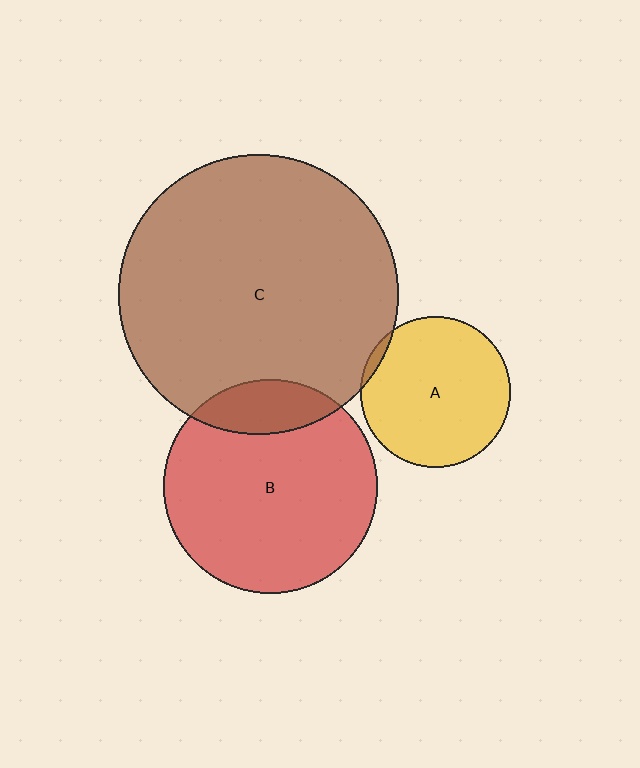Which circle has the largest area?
Circle C (brown).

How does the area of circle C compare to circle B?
Approximately 1.7 times.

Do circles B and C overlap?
Yes.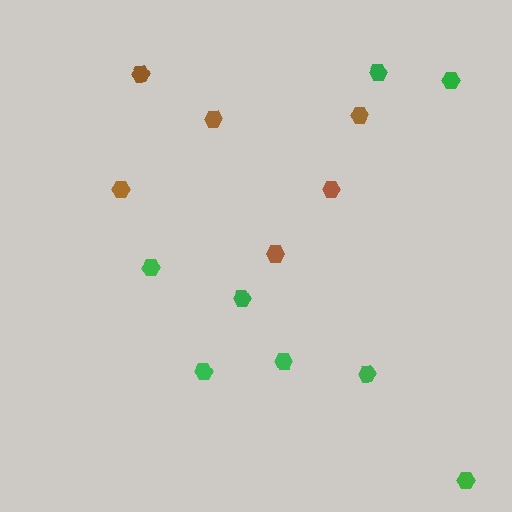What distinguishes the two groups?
There are 2 groups: one group of green hexagons (8) and one group of brown hexagons (6).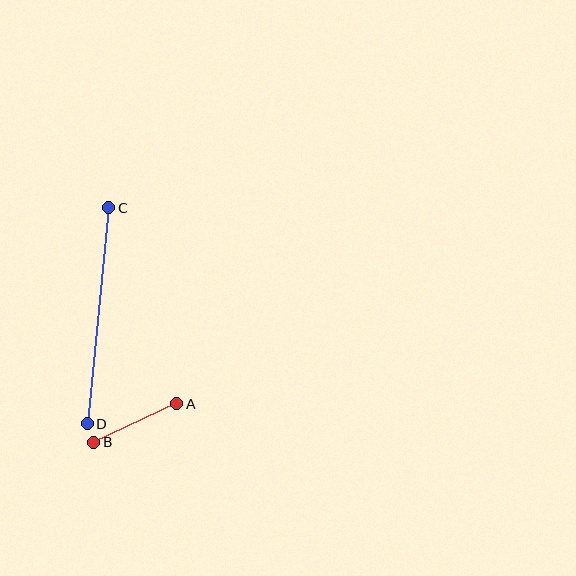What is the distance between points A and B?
The distance is approximately 92 pixels.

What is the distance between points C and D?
The distance is approximately 217 pixels.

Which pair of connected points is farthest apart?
Points C and D are farthest apart.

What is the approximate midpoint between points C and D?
The midpoint is at approximately (98, 316) pixels.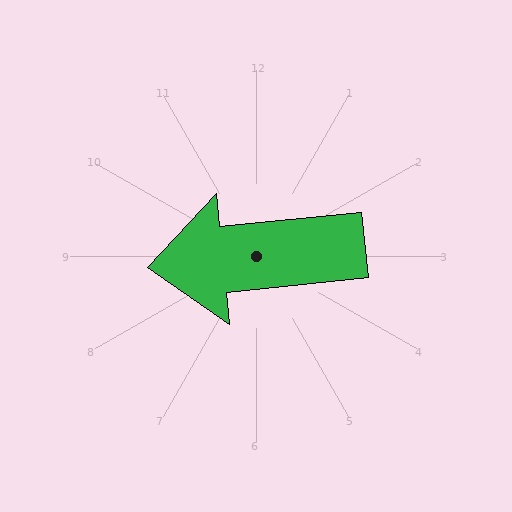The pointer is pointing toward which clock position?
Roughly 9 o'clock.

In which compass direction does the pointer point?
West.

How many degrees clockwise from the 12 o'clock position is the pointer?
Approximately 264 degrees.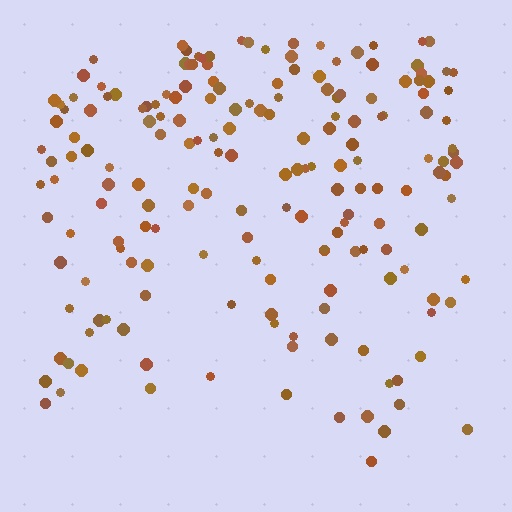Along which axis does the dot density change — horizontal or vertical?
Vertical.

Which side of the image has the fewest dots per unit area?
The bottom.